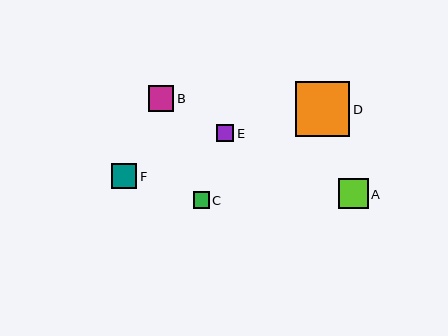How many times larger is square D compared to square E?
Square D is approximately 3.2 times the size of square E.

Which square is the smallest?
Square C is the smallest with a size of approximately 16 pixels.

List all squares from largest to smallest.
From largest to smallest: D, A, B, F, E, C.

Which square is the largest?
Square D is the largest with a size of approximately 55 pixels.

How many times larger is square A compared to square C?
Square A is approximately 1.9 times the size of square C.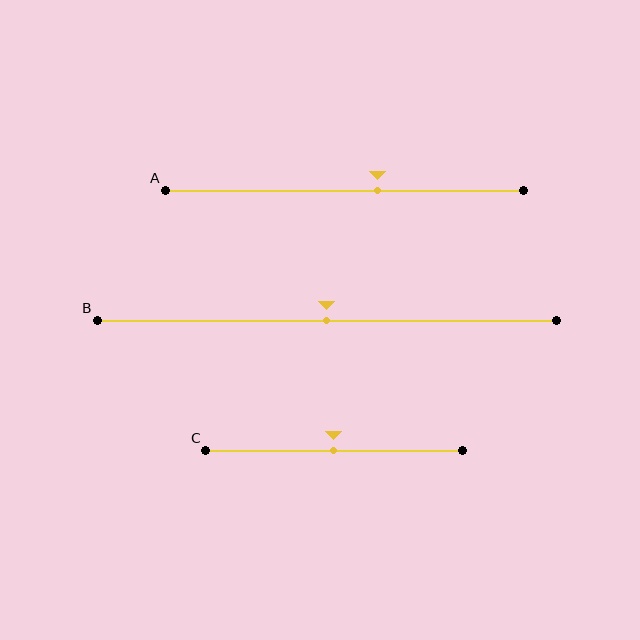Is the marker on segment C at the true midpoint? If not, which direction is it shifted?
Yes, the marker on segment C is at the true midpoint.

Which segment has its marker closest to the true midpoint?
Segment B has its marker closest to the true midpoint.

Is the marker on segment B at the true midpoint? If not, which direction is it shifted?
Yes, the marker on segment B is at the true midpoint.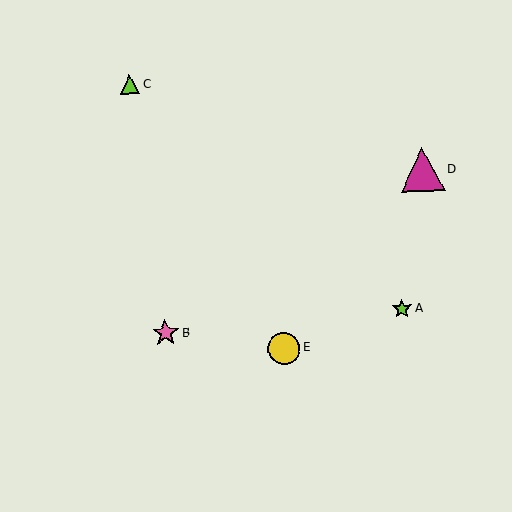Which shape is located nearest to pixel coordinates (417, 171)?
The magenta triangle (labeled D) at (422, 170) is nearest to that location.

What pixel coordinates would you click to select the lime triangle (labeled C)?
Click at (130, 85) to select the lime triangle C.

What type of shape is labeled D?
Shape D is a magenta triangle.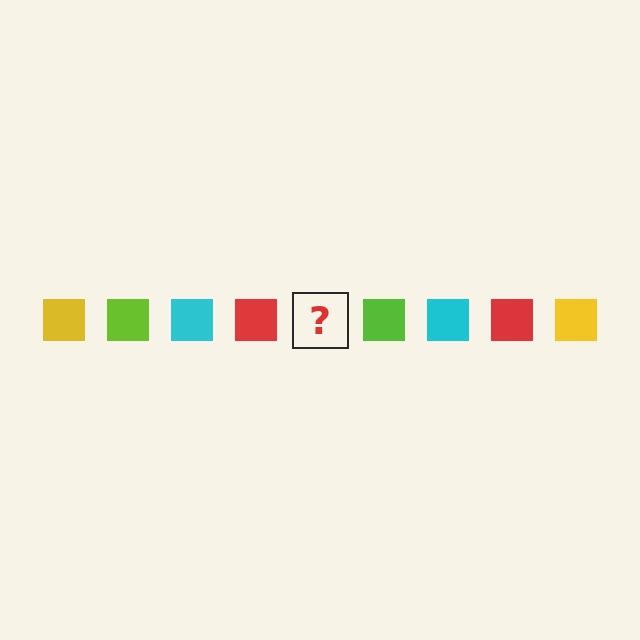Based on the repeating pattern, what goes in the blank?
The blank should be a yellow square.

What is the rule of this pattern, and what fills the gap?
The rule is that the pattern cycles through yellow, lime, cyan, red squares. The gap should be filled with a yellow square.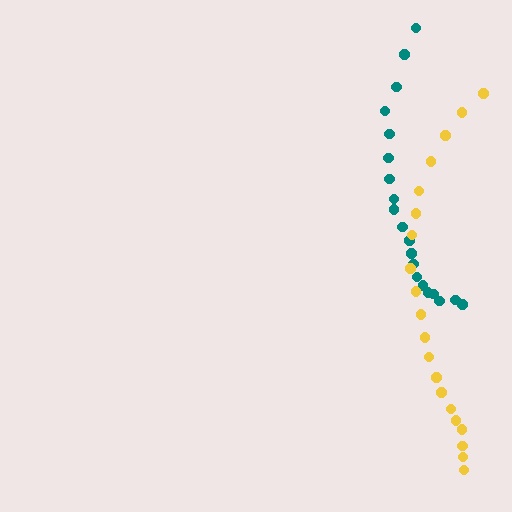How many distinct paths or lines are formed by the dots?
There are 2 distinct paths.